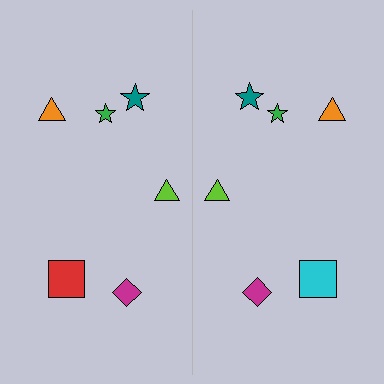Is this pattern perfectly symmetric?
No, the pattern is not perfectly symmetric. The cyan square on the right side breaks the symmetry — its mirror counterpart is red.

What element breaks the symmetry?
The cyan square on the right side breaks the symmetry — its mirror counterpart is red.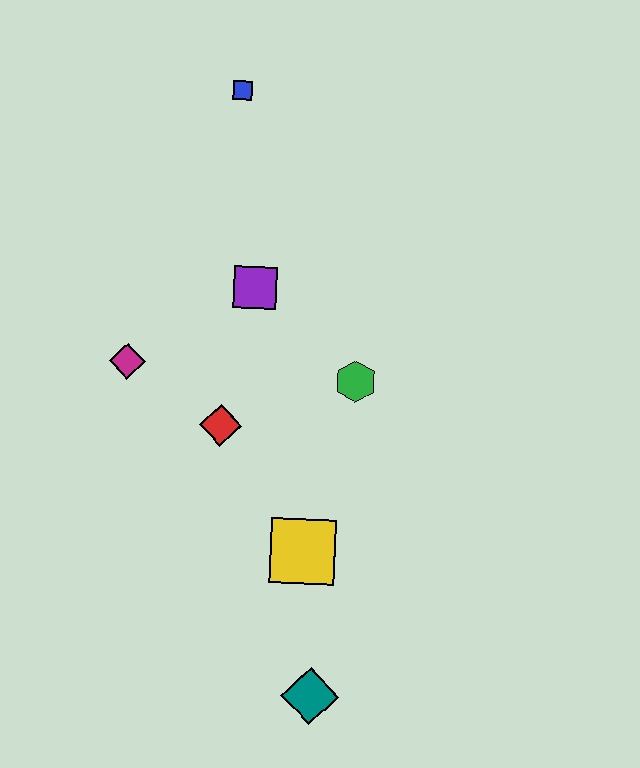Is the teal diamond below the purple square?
Yes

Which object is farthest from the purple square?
The teal diamond is farthest from the purple square.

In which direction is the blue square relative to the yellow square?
The blue square is above the yellow square.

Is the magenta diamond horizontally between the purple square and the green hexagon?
No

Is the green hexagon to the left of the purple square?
No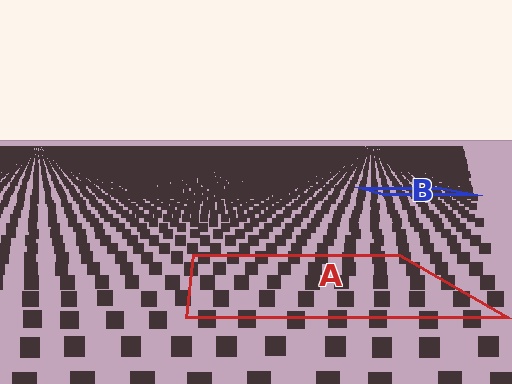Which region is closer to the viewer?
Region A is closer. The texture elements there are larger and more spread out.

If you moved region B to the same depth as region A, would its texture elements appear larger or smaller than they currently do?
They would appear larger. At a closer depth, the same texture elements are projected at a bigger on-screen size.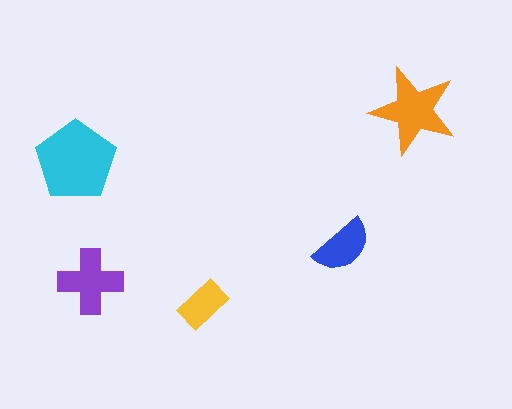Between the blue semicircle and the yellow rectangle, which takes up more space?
The blue semicircle.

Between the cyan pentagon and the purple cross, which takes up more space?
The cyan pentagon.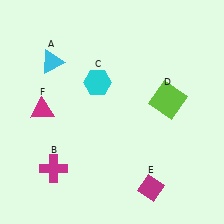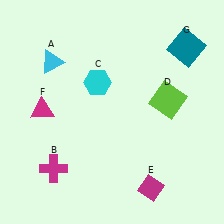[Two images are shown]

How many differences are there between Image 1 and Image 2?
There is 1 difference between the two images.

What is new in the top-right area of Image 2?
A teal square (G) was added in the top-right area of Image 2.